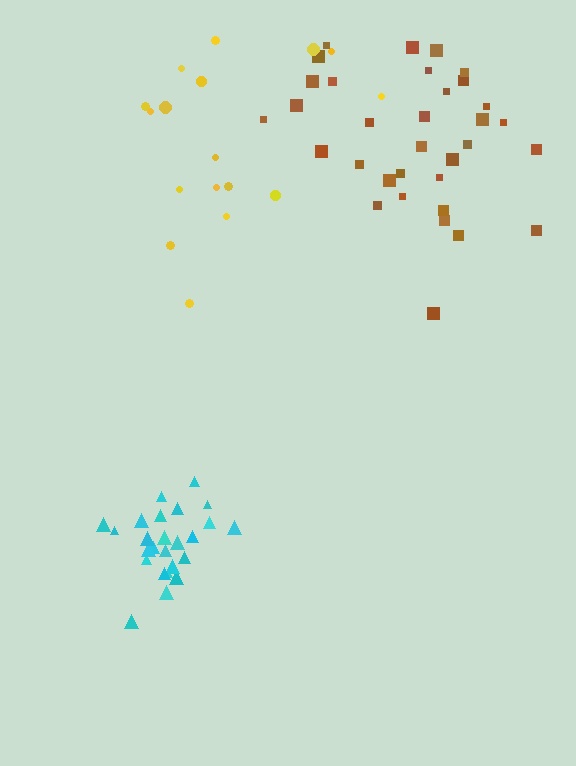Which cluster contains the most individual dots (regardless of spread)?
Brown (34).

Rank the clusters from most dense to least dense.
cyan, brown, yellow.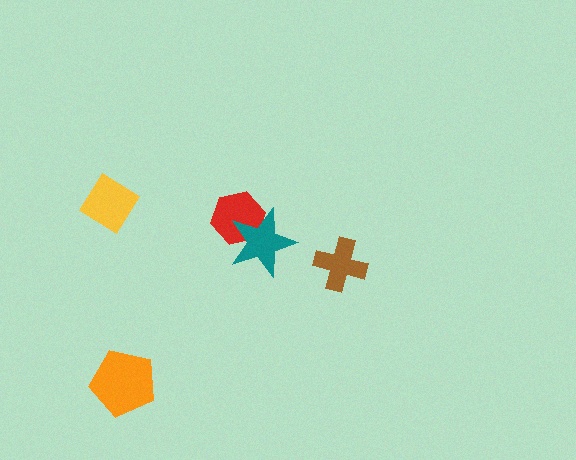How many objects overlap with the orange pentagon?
0 objects overlap with the orange pentagon.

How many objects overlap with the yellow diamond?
0 objects overlap with the yellow diamond.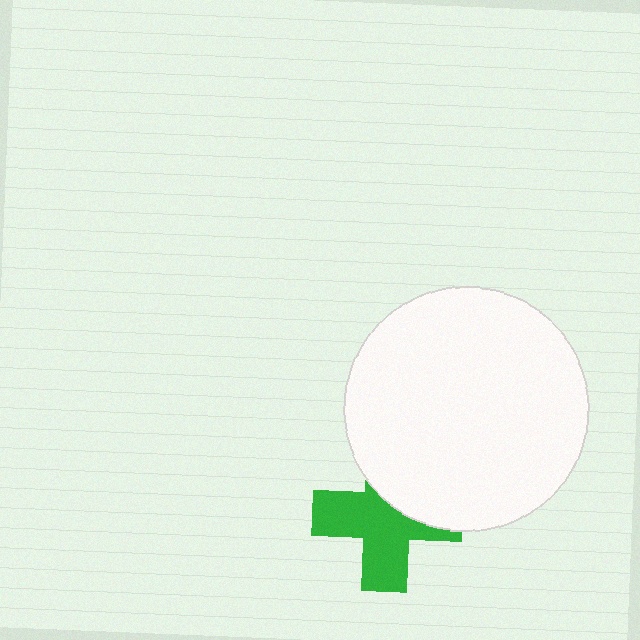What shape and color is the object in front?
The object in front is a white circle.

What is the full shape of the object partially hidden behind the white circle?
The partially hidden object is a green cross.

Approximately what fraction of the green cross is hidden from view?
Roughly 39% of the green cross is hidden behind the white circle.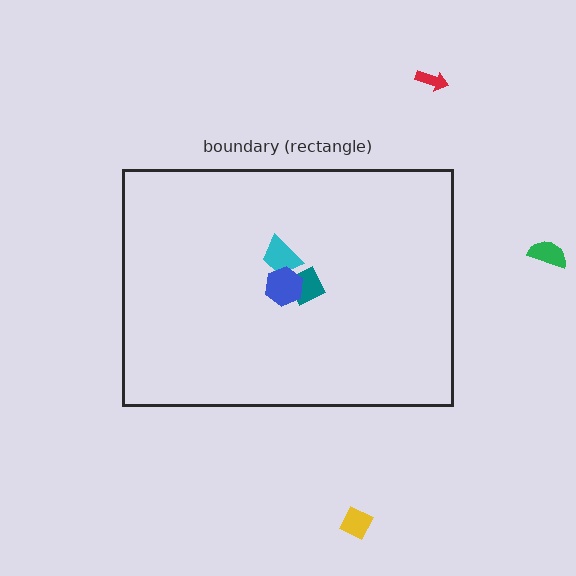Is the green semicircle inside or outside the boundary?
Outside.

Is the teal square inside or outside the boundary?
Inside.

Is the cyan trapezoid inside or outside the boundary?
Inside.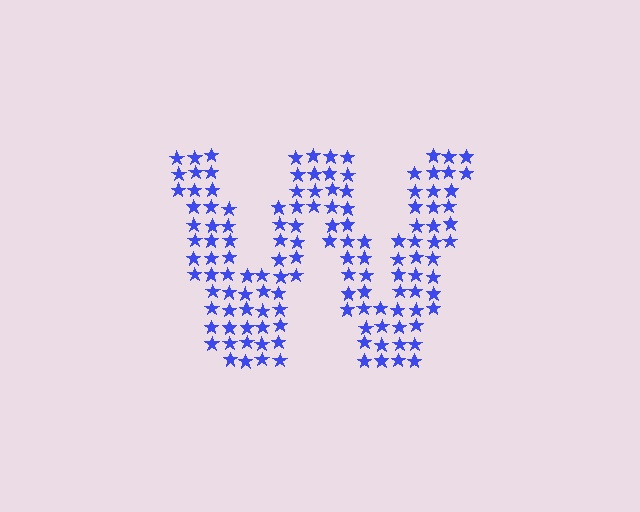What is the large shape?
The large shape is the letter W.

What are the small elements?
The small elements are stars.